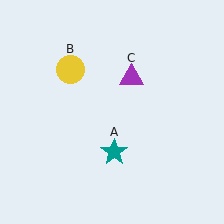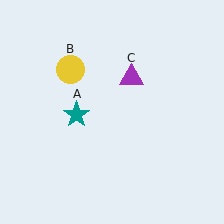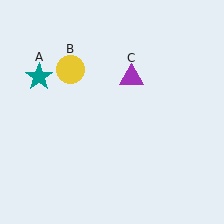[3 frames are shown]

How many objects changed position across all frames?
1 object changed position: teal star (object A).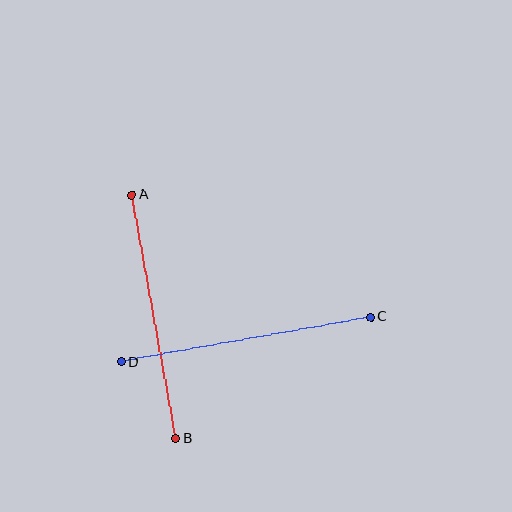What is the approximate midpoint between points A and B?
The midpoint is at approximately (154, 317) pixels.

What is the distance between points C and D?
The distance is approximately 254 pixels.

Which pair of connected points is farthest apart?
Points C and D are farthest apart.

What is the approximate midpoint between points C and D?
The midpoint is at approximately (246, 339) pixels.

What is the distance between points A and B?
The distance is approximately 247 pixels.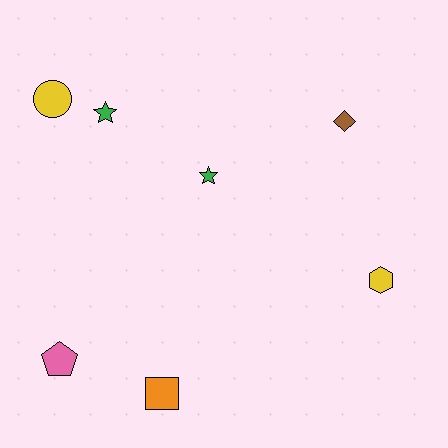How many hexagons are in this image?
There is 1 hexagon.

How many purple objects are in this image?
There are no purple objects.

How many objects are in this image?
There are 7 objects.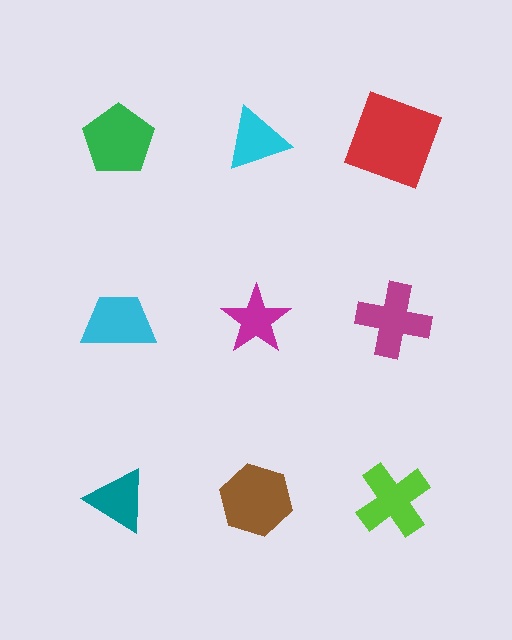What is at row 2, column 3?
A magenta cross.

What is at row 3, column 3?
A lime cross.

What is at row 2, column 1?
A cyan trapezoid.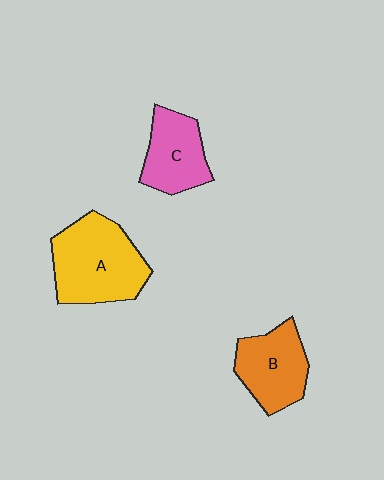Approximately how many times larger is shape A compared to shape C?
Approximately 1.5 times.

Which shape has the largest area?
Shape A (yellow).